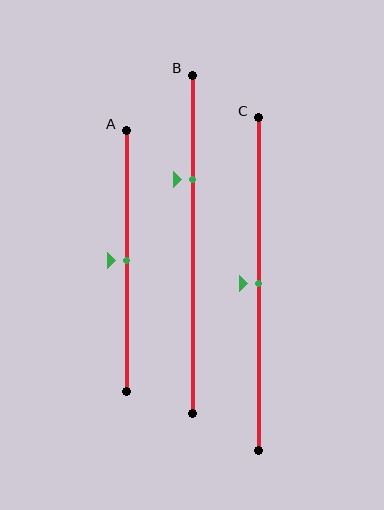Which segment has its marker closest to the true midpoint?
Segment A has its marker closest to the true midpoint.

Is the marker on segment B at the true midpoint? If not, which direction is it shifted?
No, the marker on segment B is shifted upward by about 19% of the segment length.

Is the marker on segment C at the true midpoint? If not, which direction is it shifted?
Yes, the marker on segment C is at the true midpoint.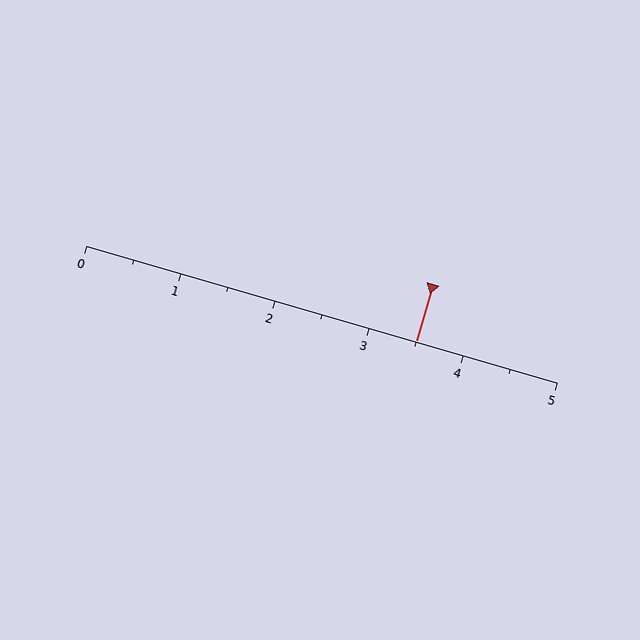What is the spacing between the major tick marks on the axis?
The major ticks are spaced 1 apart.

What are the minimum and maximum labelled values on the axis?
The axis runs from 0 to 5.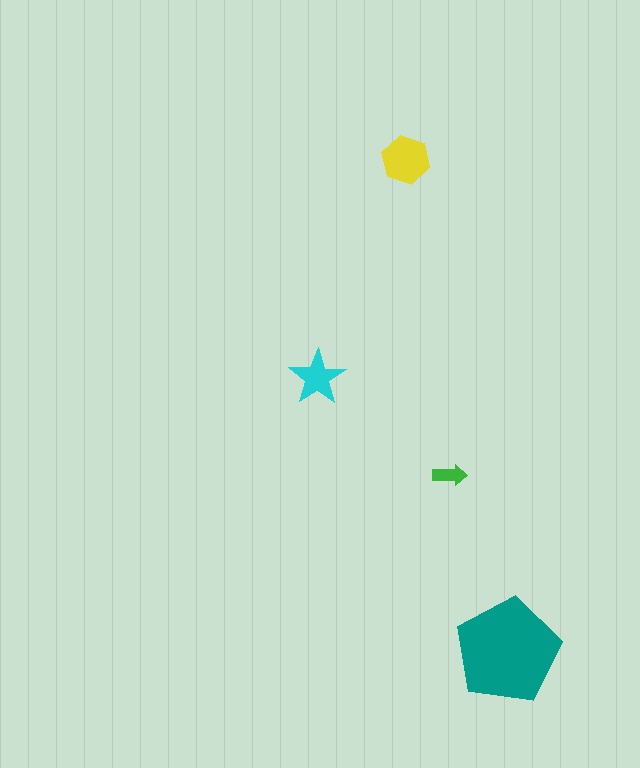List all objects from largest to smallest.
The teal pentagon, the yellow hexagon, the cyan star, the green arrow.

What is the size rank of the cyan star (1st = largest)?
3rd.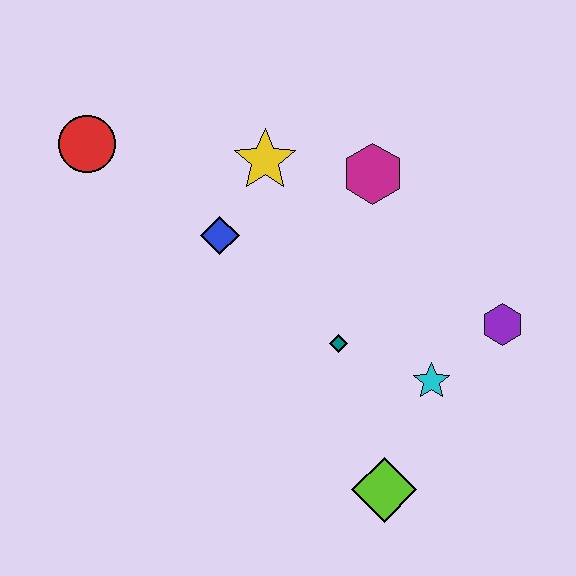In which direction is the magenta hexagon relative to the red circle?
The magenta hexagon is to the right of the red circle.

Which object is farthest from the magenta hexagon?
The lime diamond is farthest from the magenta hexagon.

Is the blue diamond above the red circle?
No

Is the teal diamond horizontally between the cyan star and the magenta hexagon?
No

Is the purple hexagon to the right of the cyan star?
Yes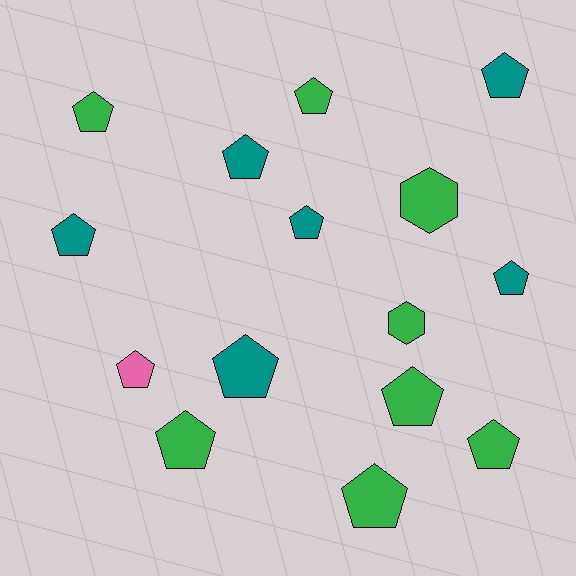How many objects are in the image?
There are 15 objects.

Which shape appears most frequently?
Pentagon, with 13 objects.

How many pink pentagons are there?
There is 1 pink pentagon.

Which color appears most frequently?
Green, with 8 objects.